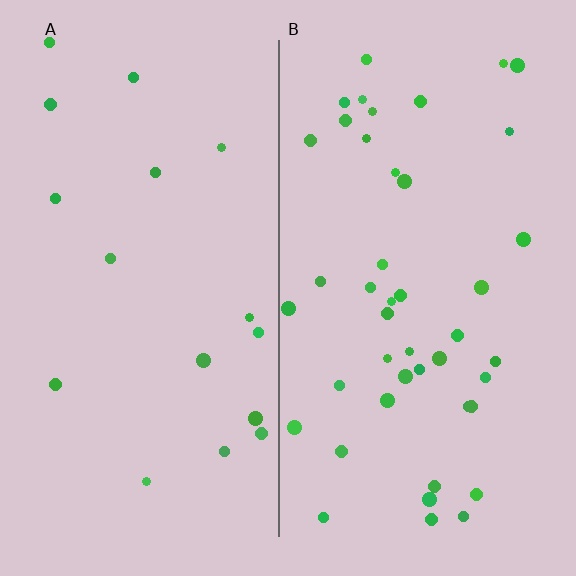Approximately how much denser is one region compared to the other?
Approximately 2.6× — region B over region A.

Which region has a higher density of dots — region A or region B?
B (the right).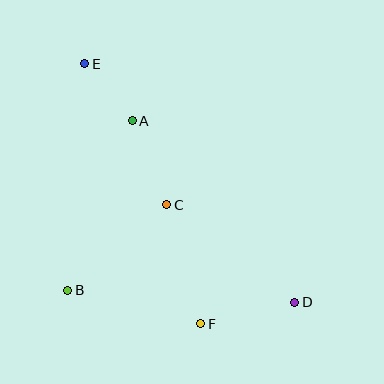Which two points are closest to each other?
Points A and E are closest to each other.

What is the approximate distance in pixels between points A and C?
The distance between A and C is approximately 91 pixels.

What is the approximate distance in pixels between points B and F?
The distance between B and F is approximately 137 pixels.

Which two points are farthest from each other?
Points D and E are farthest from each other.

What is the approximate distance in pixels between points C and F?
The distance between C and F is approximately 124 pixels.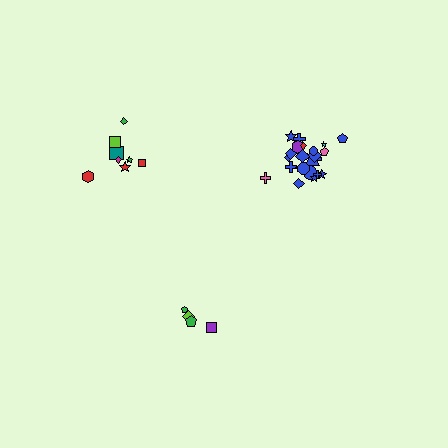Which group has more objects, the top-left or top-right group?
The top-right group.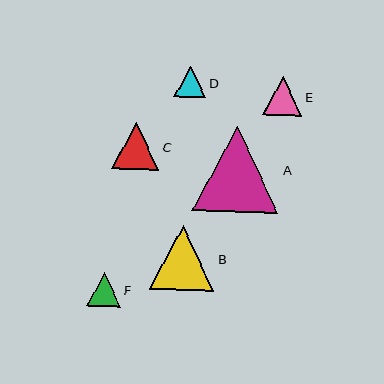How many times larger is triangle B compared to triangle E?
Triangle B is approximately 1.6 times the size of triangle E.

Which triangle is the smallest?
Triangle D is the smallest with a size of approximately 31 pixels.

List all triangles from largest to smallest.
From largest to smallest: A, B, C, E, F, D.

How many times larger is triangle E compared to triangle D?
Triangle E is approximately 1.2 times the size of triangle D.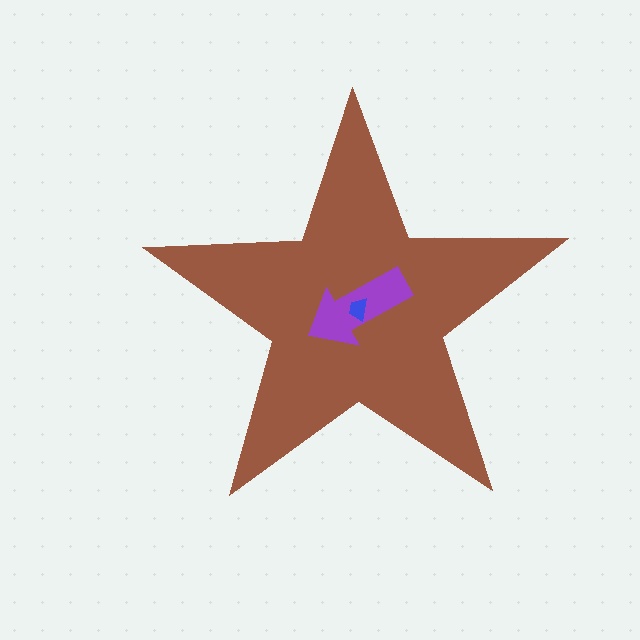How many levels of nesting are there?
3.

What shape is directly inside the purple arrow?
The blue trapezoid.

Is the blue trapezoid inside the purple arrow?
Yes.